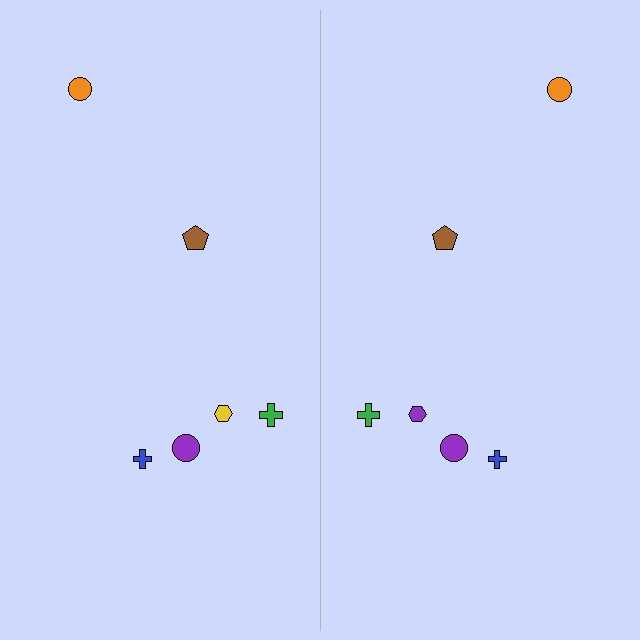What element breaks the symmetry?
The purple hexagon on the right side breaks the symmetry — its mirror counterpart is yellow.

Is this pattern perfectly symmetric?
No, the pattern is not perfectly symmetric. The purple hexagon on the right side breaks the symmetry — its mirror counterpart is yellow.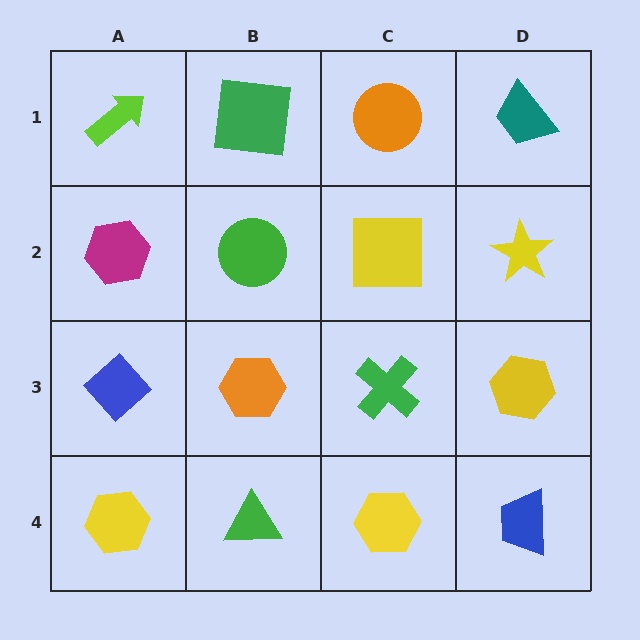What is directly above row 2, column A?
A lime arrow.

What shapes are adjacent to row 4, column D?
A yellow hexagon (row 3, column D), a yellow hexagon (row 4, column C).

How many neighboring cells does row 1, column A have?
2.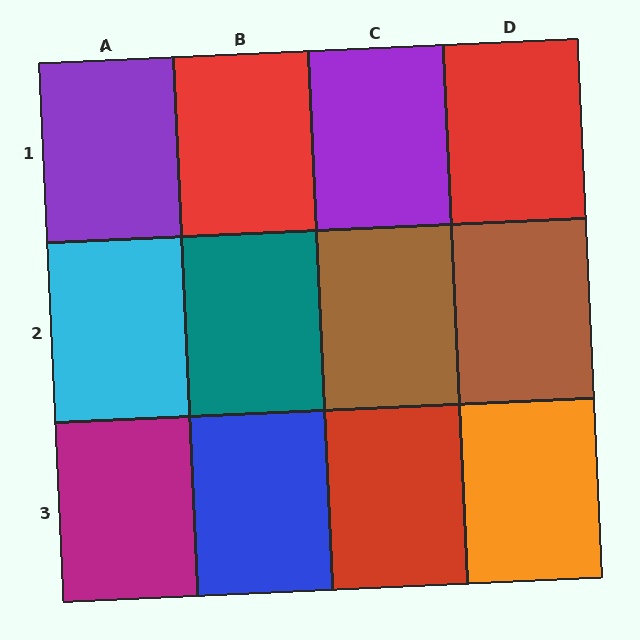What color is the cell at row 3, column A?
Magenta.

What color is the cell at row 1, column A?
Purple.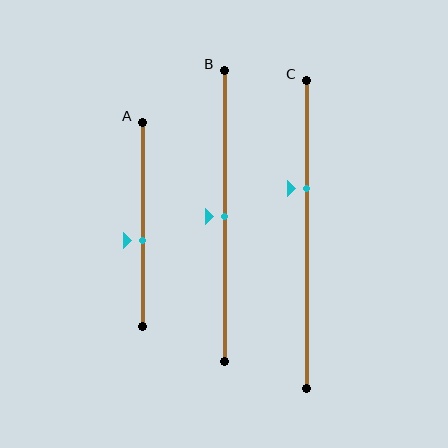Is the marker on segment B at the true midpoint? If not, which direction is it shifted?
Yes, the marker on segment B is at the true midpoint.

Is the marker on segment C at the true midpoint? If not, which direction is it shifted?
No, the marker on segment C is shifted upward by about 15% of the segment length.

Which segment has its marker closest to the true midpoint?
Segment B has its marker closest to the true midpoint.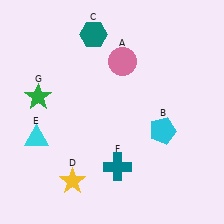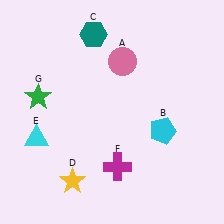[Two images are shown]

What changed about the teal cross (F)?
In Image 1, F is teal. In Image 2, it changed to magenta.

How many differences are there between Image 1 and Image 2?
There is 1 difference between the two images.